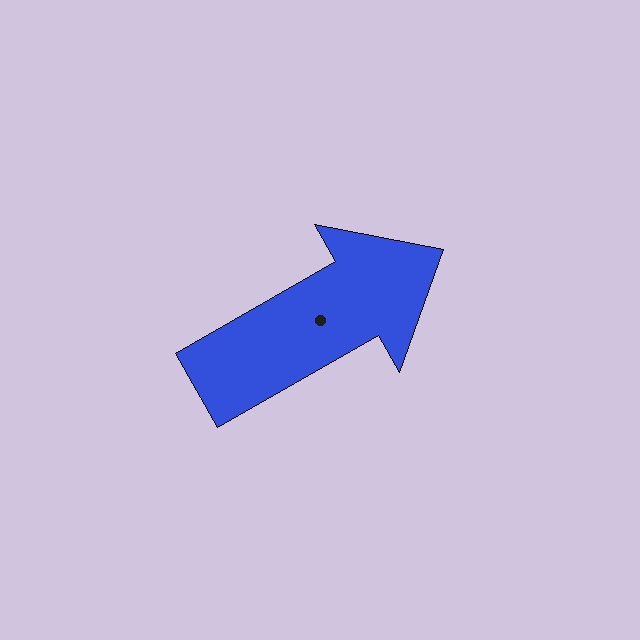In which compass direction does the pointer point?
Northeast.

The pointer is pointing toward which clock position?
Roughly 2 o'clock.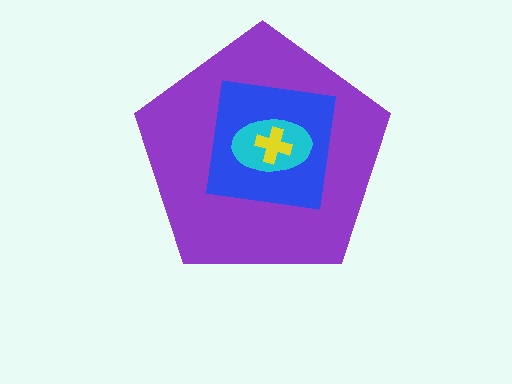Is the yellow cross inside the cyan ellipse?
Yes.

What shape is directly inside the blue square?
The cyan ellipse.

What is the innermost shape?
The yellow cross.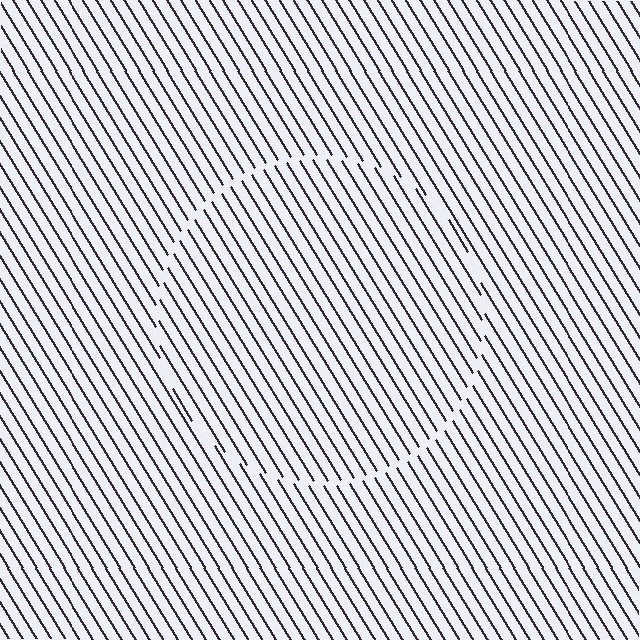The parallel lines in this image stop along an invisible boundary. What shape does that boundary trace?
An illusory circle. The interior of the shape contains the same grating, shifted by half a period — the contour is defined by the phase discontinuity where line-ends from the inner and outer gratings abut.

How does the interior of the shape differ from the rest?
The interior of the shape contains the same grating, shifted by half a period — the contour is defined by the phase discontinuity where line-ends from the inner and outer gratings abut.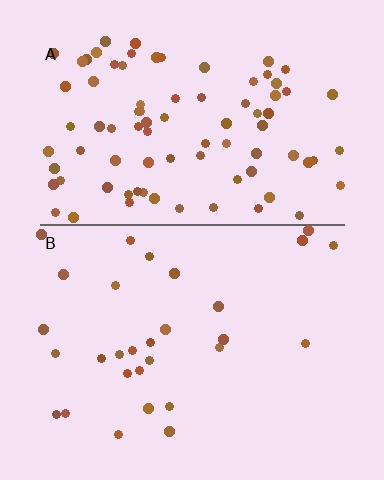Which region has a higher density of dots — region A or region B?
A (the top).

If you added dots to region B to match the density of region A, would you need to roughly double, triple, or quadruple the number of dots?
Approximately triple.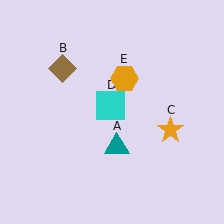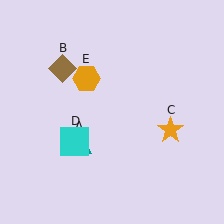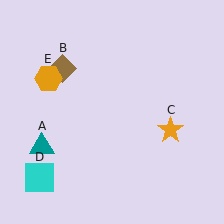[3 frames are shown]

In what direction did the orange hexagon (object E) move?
The orange hexagon (object E) moved left.